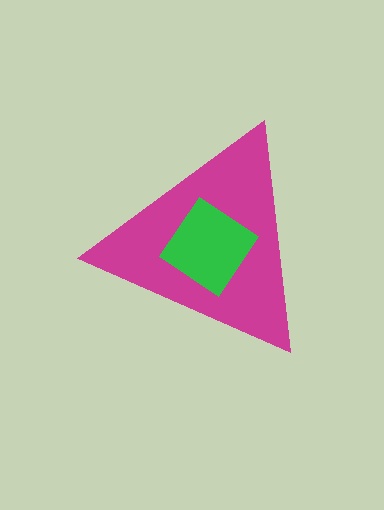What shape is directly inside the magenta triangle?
The green diamond.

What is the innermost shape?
The green diamond.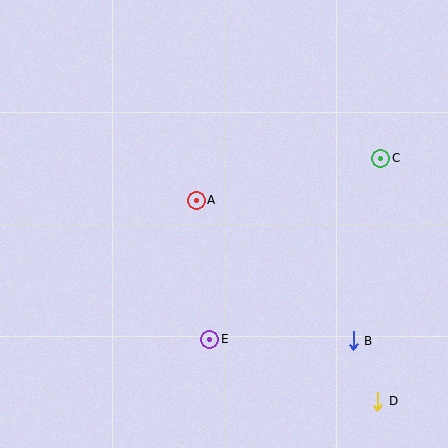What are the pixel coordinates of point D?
Point D is at (378, 401).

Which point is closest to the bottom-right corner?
Point D is closest to the bottom-right corner.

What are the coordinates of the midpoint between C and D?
The midpoint between C and D is at (379, 280).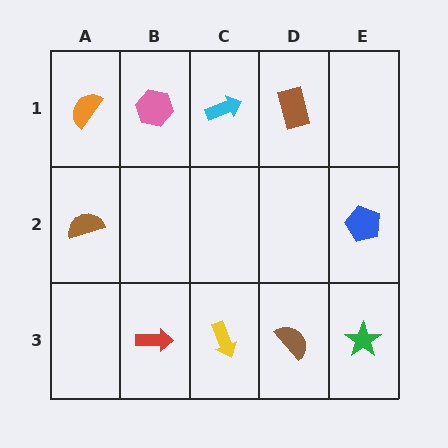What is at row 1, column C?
A cyan arrow.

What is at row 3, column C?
A yellow arrow.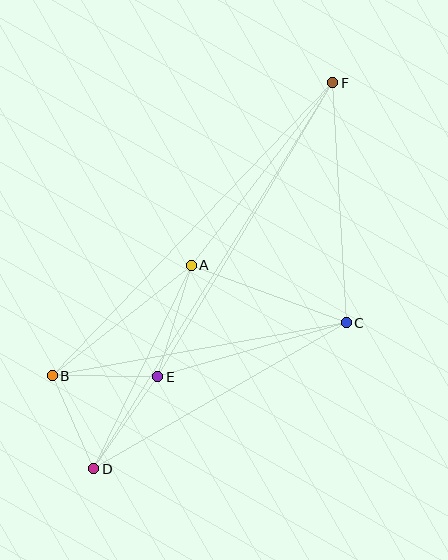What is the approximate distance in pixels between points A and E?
The distance between A and E is approximately 117 pixels.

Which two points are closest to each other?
Points B and D are closest to each other.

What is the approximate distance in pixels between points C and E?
The distance between C and E is approximately 196 pixels.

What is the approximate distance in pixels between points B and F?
The distance between B and F is approximately 406 pixels.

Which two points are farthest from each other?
Points D and F are farthest from each other.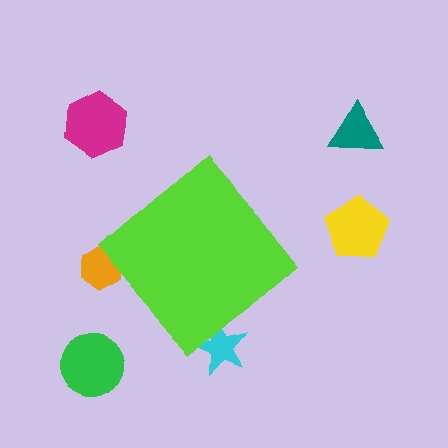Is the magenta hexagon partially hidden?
No, the magenta hexagon is fully visible.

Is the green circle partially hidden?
No, the green circle is fully visible.